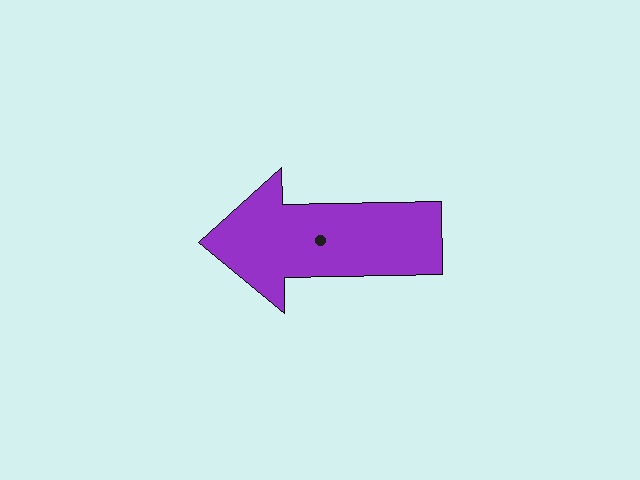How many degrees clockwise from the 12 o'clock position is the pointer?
Approximately 269 degrees.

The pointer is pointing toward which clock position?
Roughly 9 o'clock.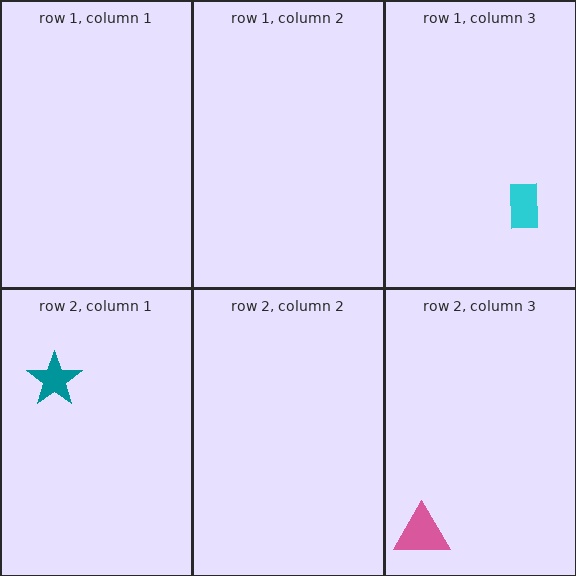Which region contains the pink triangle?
The row 2, column 3 region.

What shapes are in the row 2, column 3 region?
The pink triangle.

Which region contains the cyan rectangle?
The row 1, column 3 region.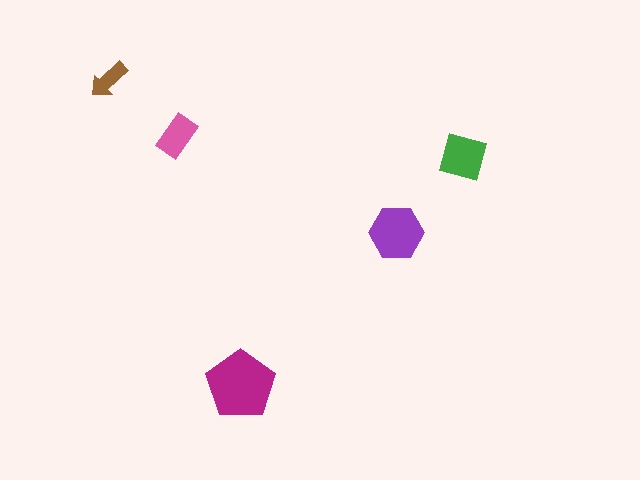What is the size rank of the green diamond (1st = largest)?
3rd.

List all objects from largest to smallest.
The magenta pentagon, the purple hexagon, the green diamond, the pink rectangle, the brown arrow.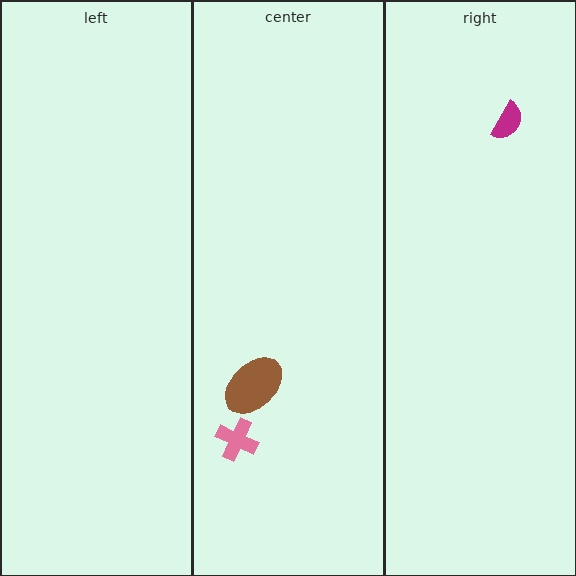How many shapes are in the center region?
2.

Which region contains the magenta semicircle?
The right region.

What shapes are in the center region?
The brown ellipse, the pink cross.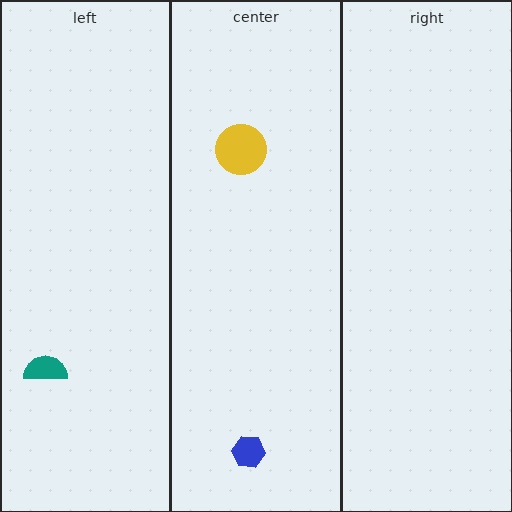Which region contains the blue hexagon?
The center region.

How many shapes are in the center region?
2.